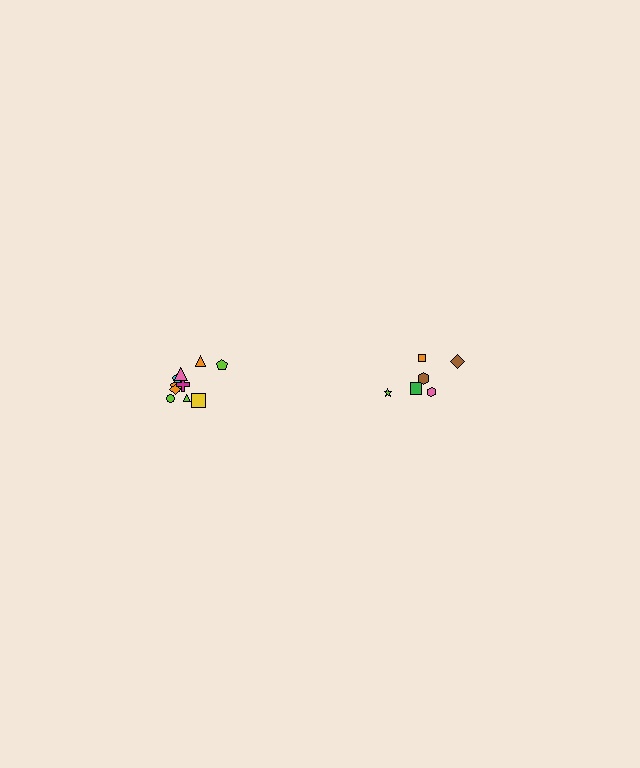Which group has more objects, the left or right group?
The left group.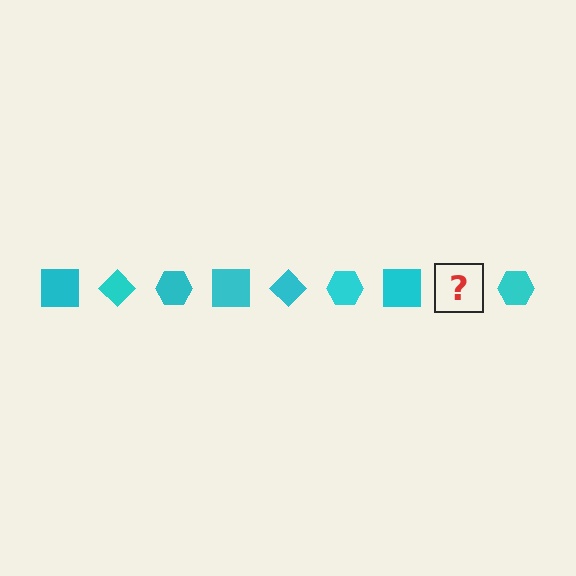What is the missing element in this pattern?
The missing element is a cyan diamond.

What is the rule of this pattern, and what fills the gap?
The rule is that the pattern cycles through square, diamond, hexagon shapes in cyan. The gap should be filled with a cyan diamond.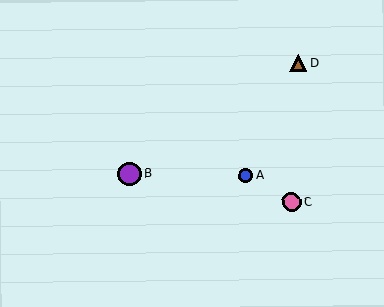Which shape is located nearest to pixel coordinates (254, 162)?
The blue circle (labeled A) at (246, 176) is nearest to that location.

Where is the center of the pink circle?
The center of the pink circle is at (291, 202).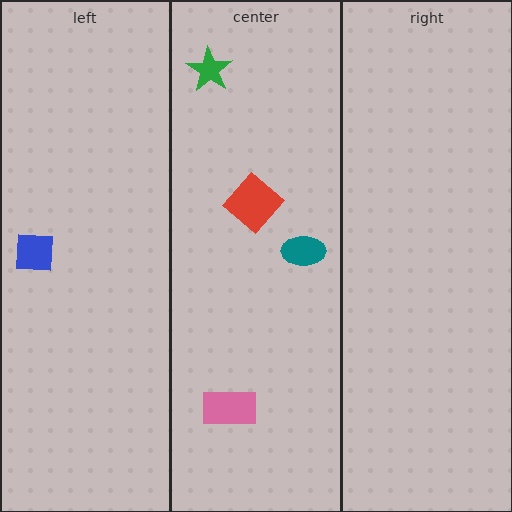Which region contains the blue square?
The left region.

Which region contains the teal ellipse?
The center region.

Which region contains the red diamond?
The center region.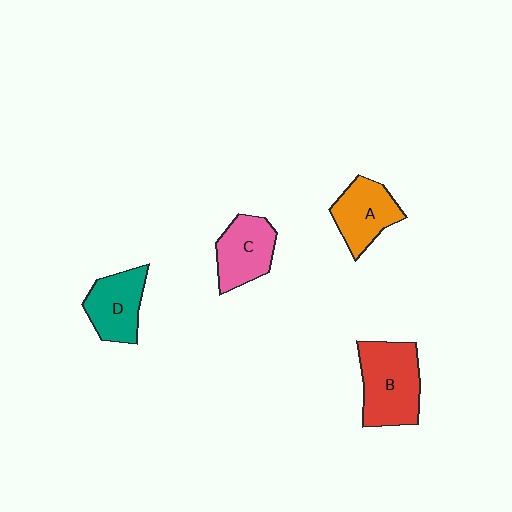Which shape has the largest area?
Shape B (red).